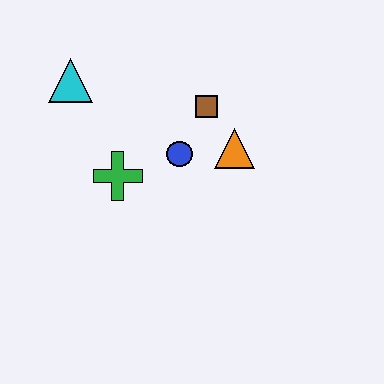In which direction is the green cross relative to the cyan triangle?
The green cross is below the cyan triangle.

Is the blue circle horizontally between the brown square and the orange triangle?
No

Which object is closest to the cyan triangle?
The green cross is closest to the cyan triangle.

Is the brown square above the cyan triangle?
No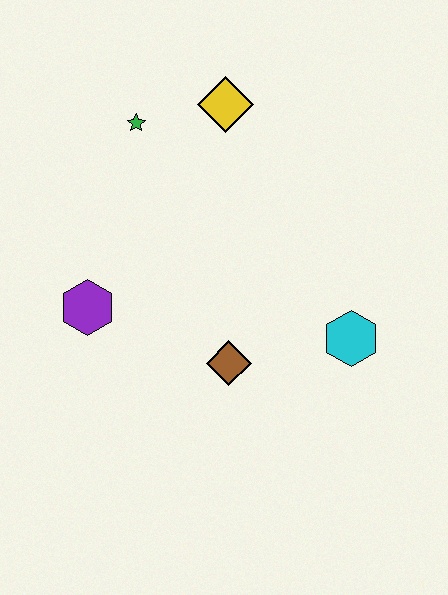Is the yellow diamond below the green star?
No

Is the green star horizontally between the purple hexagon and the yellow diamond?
Yes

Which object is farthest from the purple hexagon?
The cyan hexagon is farthest from the purple hexagon.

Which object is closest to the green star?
The yellow diamond is closest to the green star.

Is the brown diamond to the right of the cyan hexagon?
No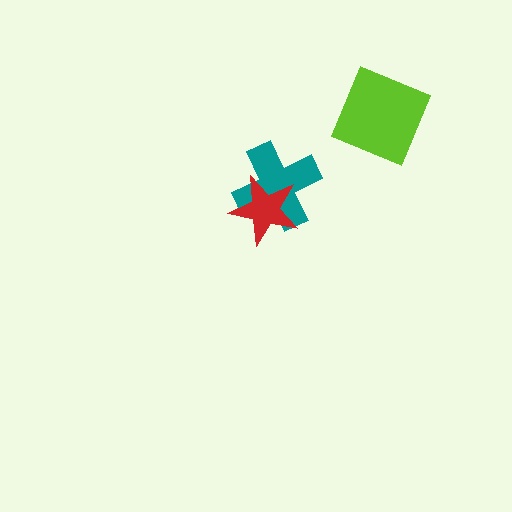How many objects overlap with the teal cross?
1 object overlaps with the teal cross.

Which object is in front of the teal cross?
The red star is in front of the teal cross.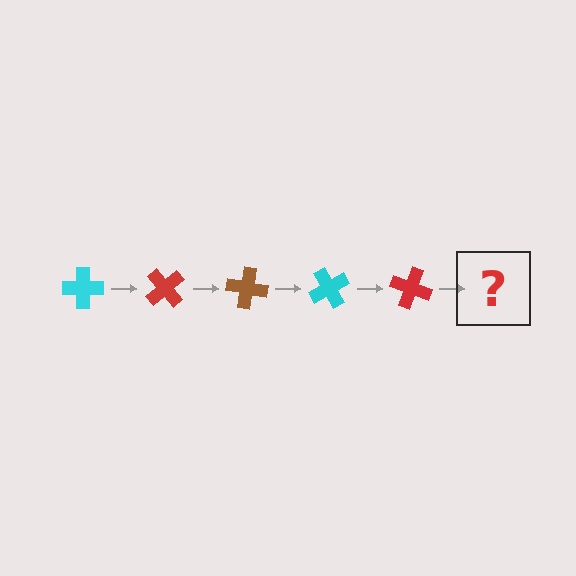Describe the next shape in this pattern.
It should be a brown cross, rotated 250 degrees from the start.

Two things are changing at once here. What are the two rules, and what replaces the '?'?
The two rules are that it rotates 50 degrees each step and the color cycles through cyan, red, and brown. The '?' should be a brown cross, rotated 250 degrees from the start.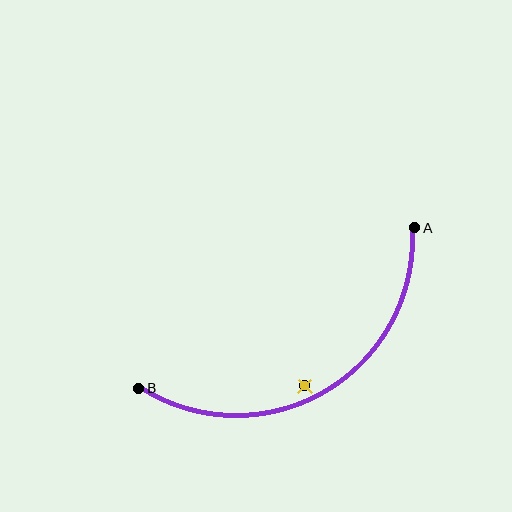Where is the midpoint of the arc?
The arc midpoint is the point on the curve farthest from the straight line joining A and B. It sits below that line.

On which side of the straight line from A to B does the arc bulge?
The arc bulges below the straight line connecting A and B.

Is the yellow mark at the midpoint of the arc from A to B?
No — the yellow mark does not lie on the arc at all. It sits slightly inside the curve.